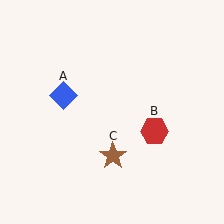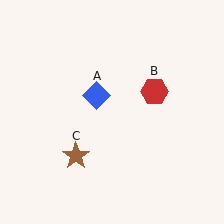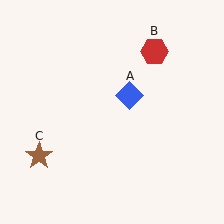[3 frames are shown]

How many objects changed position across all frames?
3 objects changed position: blue diamond (object A), red hexagon (object B), brown star (object C).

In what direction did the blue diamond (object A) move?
The blue diamond (object A) moved right.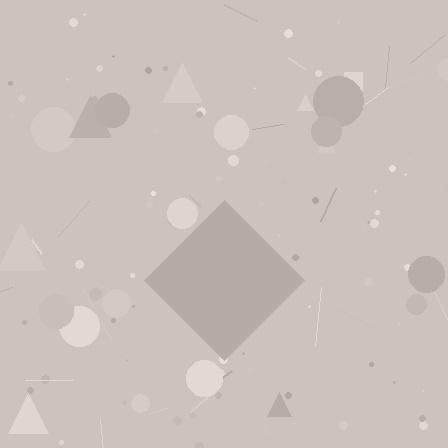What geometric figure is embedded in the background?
A diamond is embedded in the background.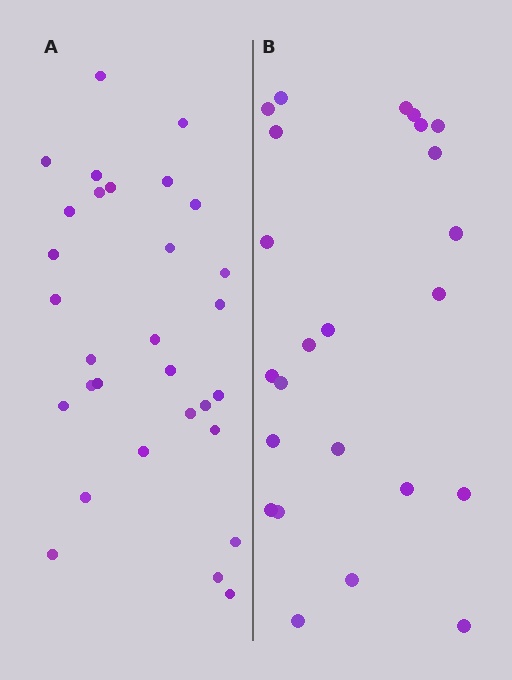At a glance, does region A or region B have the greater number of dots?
Region A (the left region) has more dots.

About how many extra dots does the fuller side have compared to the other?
Region A has about 6 more dots than region B.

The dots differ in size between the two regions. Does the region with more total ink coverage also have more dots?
No. Region B has more total ink coverage because its dots are larger, but region A actually contains more individual dots. Total area can be misleading — the number of items is what matters here.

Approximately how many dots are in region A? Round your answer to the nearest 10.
About 30 dots.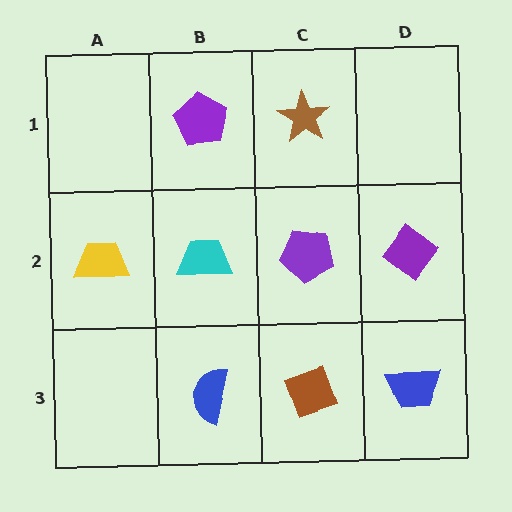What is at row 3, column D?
A blue trapezoid.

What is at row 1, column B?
A purple pentagon.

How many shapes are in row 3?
3 shapes.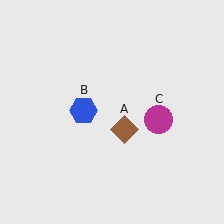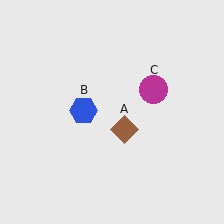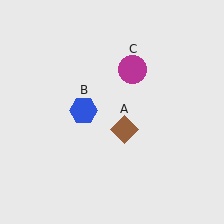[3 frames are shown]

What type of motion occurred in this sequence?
The magenta circle (object C) rotated counterclockwise around the center of the scene.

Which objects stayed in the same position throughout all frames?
Brown diamond (object A) and blue hexagon (object B) remained stationary.